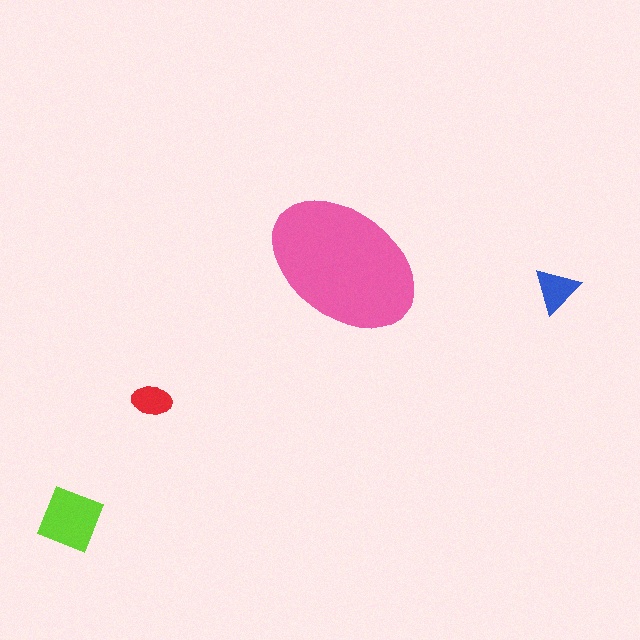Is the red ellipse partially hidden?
No, the red ellipse is fully visible.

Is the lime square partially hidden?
No, the lime square is fully visible.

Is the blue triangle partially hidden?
No, the blue triangle is fully visible.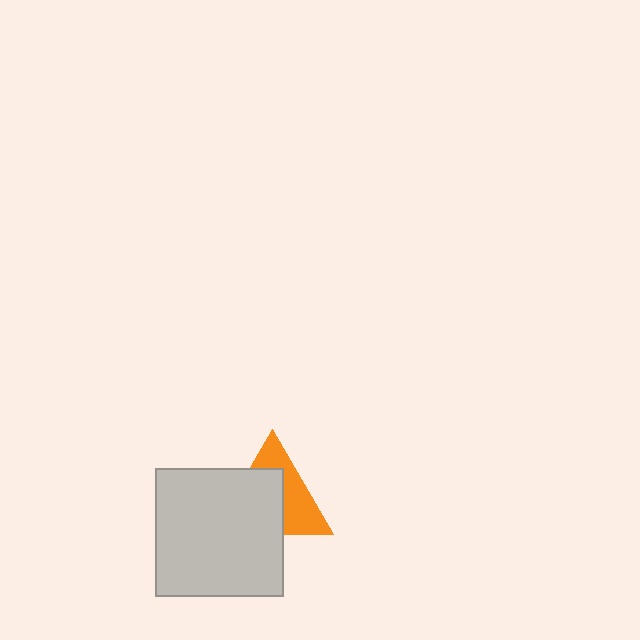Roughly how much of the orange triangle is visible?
About half of it is visible (roughly 45%).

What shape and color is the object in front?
The object in front is a light gray square.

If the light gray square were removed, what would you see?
You would see the complete orange triangle.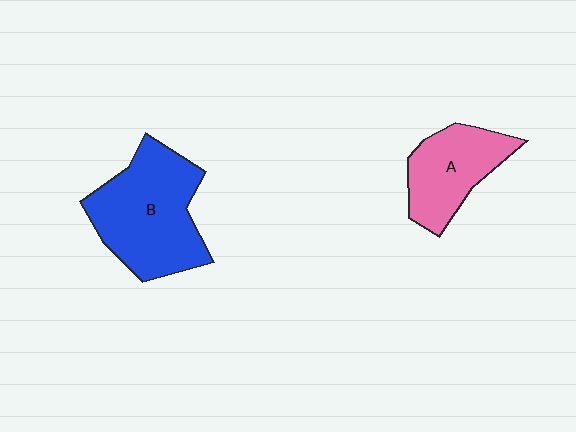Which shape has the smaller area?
Shape A (pink).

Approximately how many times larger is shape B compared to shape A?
Approximately 1.5 times.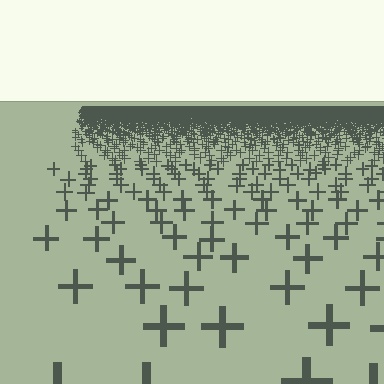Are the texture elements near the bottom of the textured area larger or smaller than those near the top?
Larger. Near the bottom, elements are closer to the viewer and appear at a bigger on-screen size.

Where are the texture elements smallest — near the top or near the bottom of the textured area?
Near the top.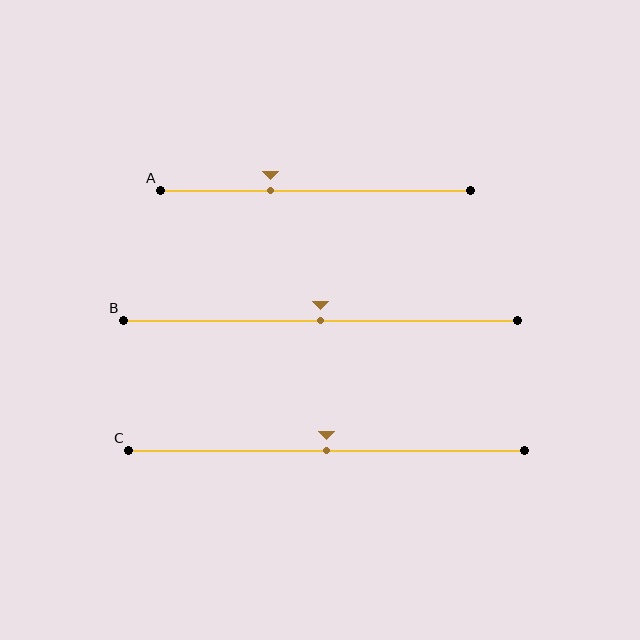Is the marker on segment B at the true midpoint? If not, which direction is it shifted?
Yes, the marker on segment B is at the true midpoint.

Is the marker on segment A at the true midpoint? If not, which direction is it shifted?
No, the marker on segment A is shifted to the left by about 14% of the segment length.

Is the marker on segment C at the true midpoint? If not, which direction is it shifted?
Yes, the marker on segment C is at the true midpoint.